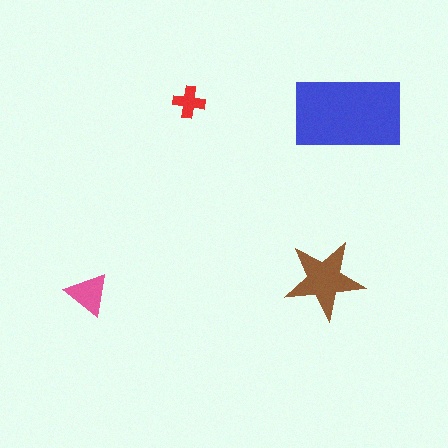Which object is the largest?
The blue rectangle.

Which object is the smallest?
The red cross.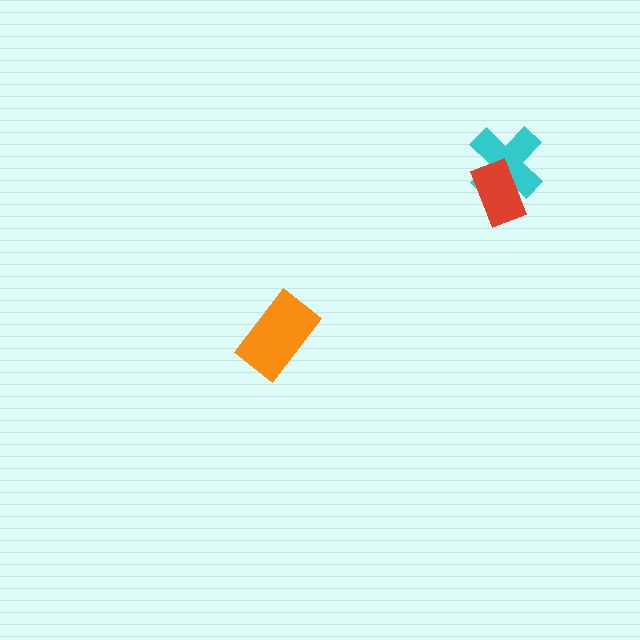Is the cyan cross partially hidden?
Yes, it is partially covered by another shape.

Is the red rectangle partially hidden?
No, no other shape covers it.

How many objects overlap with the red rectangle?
1 object overlaps with the red rectangle.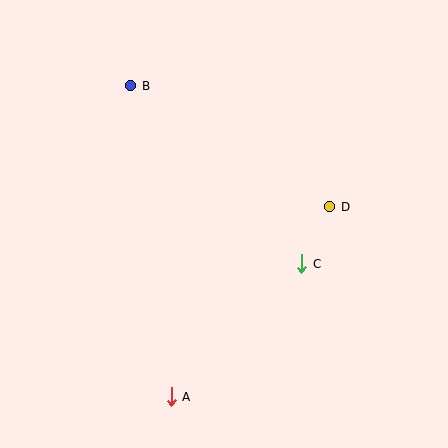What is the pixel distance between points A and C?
The distance between A and C is 186 pixels.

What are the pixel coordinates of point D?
Point D is at (330, 207).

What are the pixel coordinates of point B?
Point B is at (131, 86).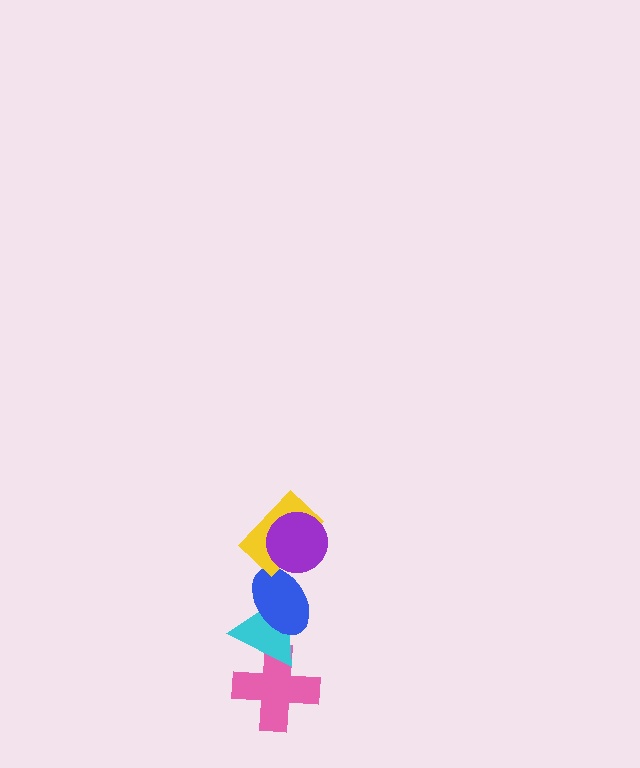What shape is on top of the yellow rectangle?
The purple circle is on top of the yellow rectangle.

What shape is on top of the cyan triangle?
The blue ellipse is on top of the cyan triangle.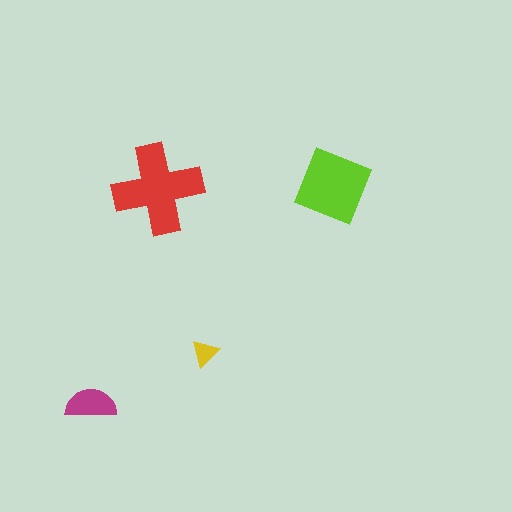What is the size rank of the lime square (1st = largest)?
2nd.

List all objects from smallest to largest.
The yellow triangle, the magenta semicircle, the lime square, the red cross.